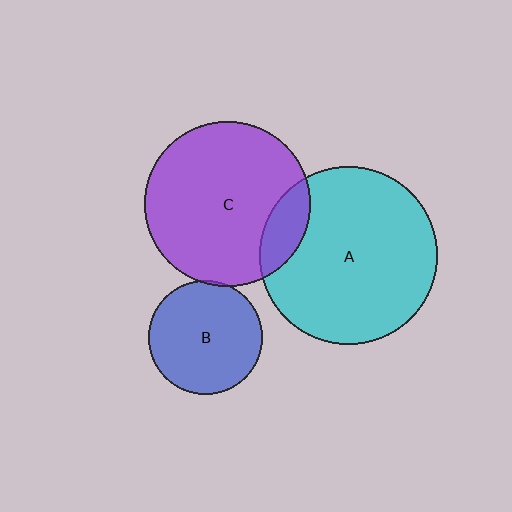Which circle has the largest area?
Circle A (cyan).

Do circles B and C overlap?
Yes.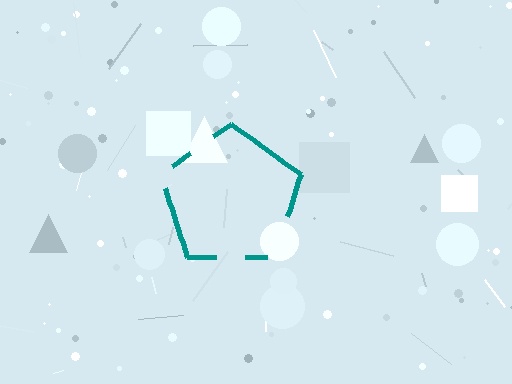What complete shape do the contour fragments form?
The contour fragments form a pentagon.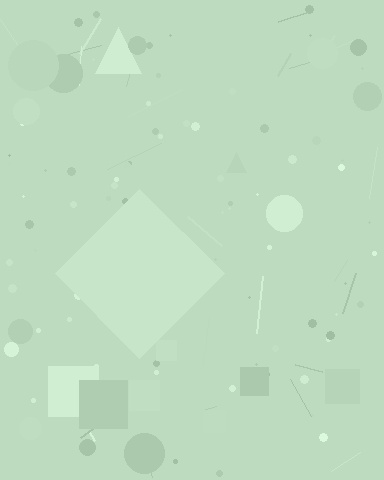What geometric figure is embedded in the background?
A diamond is embedded in the background.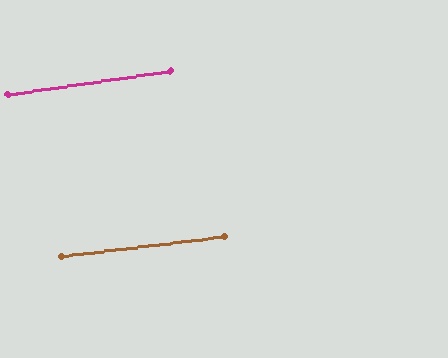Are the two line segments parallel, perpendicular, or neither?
Parallel — their directions differ by only 1.3°.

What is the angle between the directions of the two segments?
Approximately 1 degree.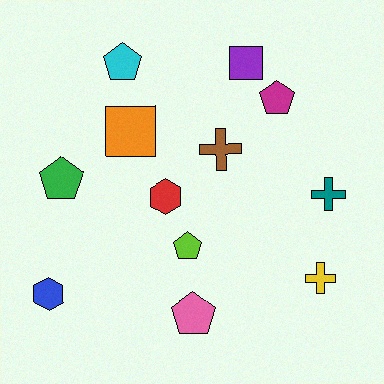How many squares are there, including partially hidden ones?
There are 2 squares.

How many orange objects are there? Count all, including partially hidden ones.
There is 1 orange object.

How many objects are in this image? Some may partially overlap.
There are 12 objects.